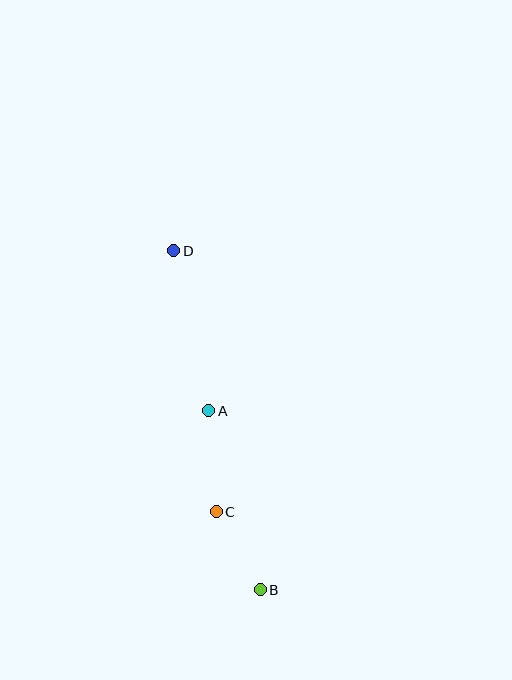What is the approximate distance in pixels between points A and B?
The distance between A and B is approximately 186 pixels.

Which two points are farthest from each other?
Points B and D are farthest from each other.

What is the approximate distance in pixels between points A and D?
The distance between A and D is approximately 164 pixels.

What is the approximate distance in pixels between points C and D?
The distance between C and D is approximately 264 pixels.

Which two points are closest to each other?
Points B and C are closest to each other.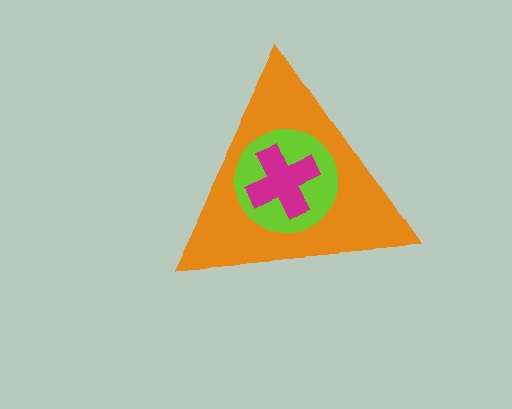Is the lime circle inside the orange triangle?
Yes.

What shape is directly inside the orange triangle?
The lime circle.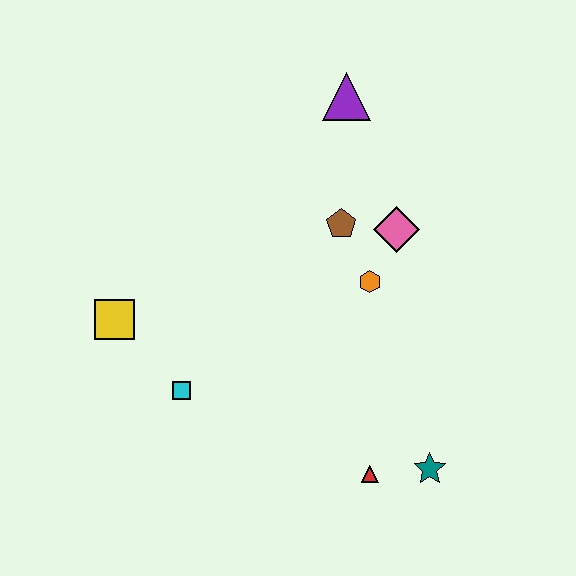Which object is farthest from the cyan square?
The purple triangle is farthest from the cyan square.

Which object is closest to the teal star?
The red triangle is closest to the teal star.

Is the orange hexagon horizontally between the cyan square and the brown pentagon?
No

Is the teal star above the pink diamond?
No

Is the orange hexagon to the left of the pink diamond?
Yes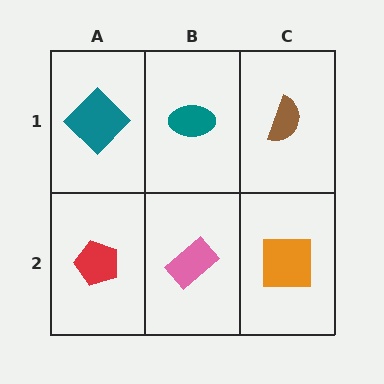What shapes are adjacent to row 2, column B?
A teal ellipse (row 1, column B), a red pentagon (row 2, column A), an orange square (row 2, column C).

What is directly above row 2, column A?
A teal diamond.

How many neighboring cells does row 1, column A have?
2.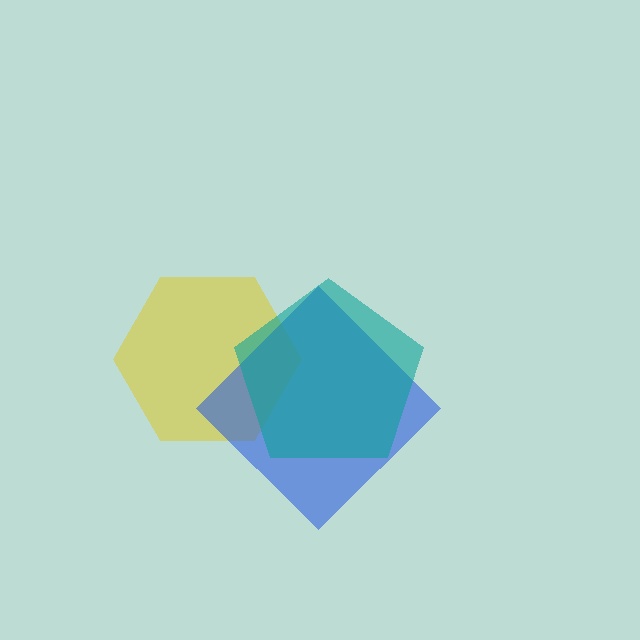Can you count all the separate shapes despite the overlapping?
Yes, there are 3 separate shapes.